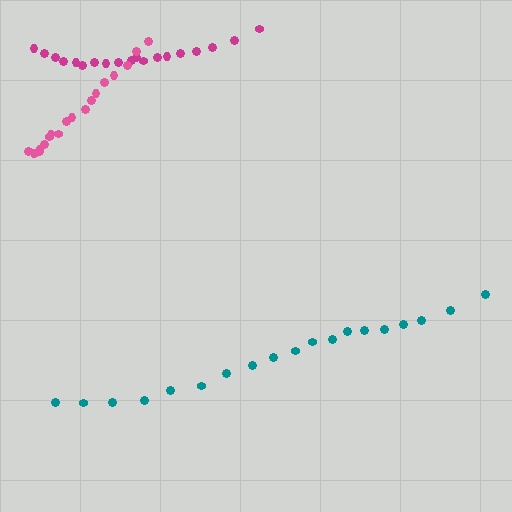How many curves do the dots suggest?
There are 3 distinct paths.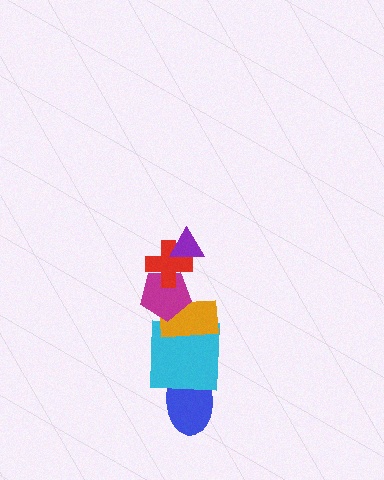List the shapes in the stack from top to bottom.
From top to bottom: the purple triangle, the red cross, the magenta pentagon, the orange rectangle, the cyan square, the blue ellipse.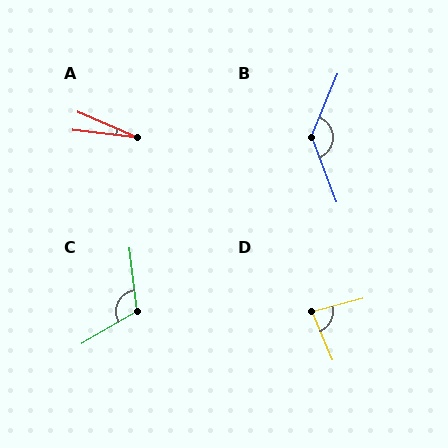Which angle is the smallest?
A, at approximately 17 degrees.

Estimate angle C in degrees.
Approximately 113 degrees.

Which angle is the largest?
B, at approximately 137 degrees.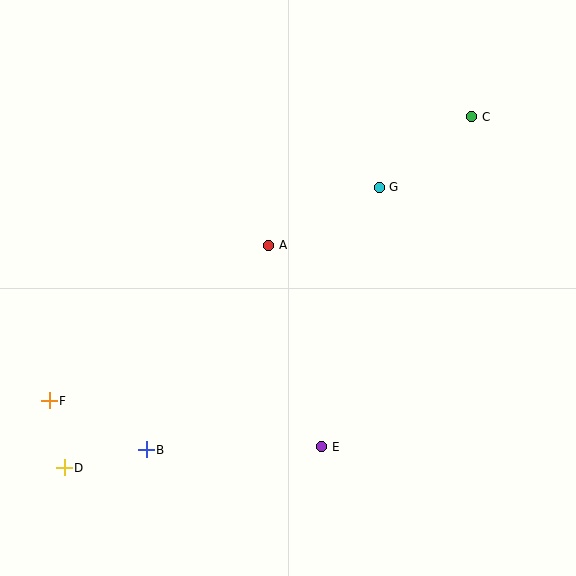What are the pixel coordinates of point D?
Point D is at (64, 468).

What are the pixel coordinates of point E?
Point E is at (322, 447).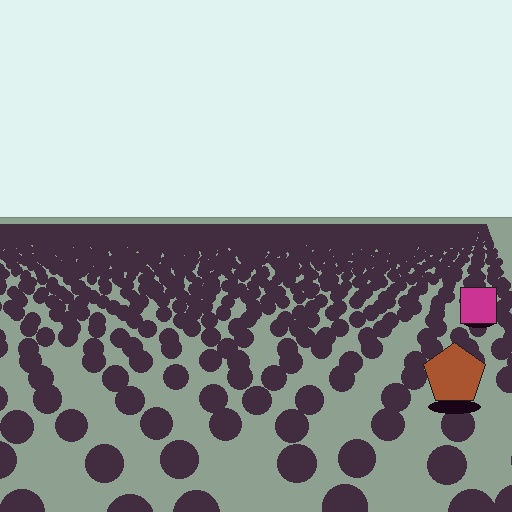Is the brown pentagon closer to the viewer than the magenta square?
Yes. The brown pentagon is closer — you can tell from the texture gradient: the ground texture is coarser near it.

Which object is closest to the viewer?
The brown pentagon is closest. The texture marks near it are larger and more spread out.